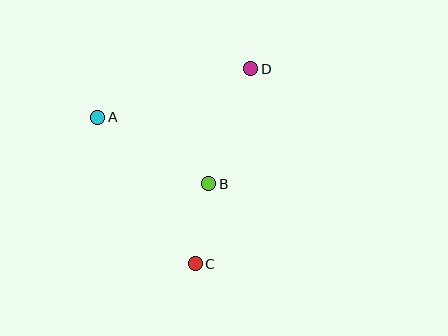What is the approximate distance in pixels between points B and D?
The distance between B and D is approximately 122 pixels.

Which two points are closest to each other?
Points B and C are closest to each other.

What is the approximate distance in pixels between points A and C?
The distance between A and C is approximately 176 pixels.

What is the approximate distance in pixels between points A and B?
The distance between A and B is approximately 129 pixels.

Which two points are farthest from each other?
Points C and D are farthest from each other.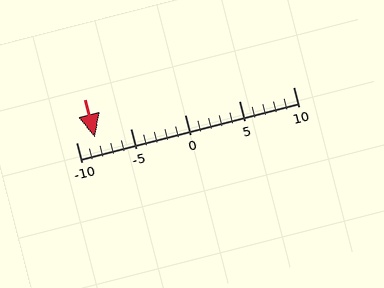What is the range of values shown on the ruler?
The ruler shows values from -10 to 10.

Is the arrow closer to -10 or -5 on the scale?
The arrow is closer to -10.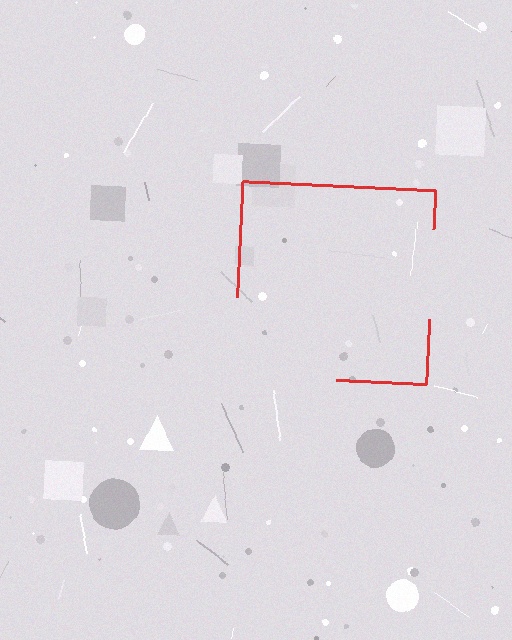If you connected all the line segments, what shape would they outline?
They would outline a square.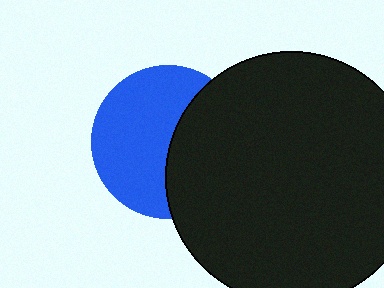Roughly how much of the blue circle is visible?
About half of it is visible (roughly 58%).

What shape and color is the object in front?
The object in front is a black circle.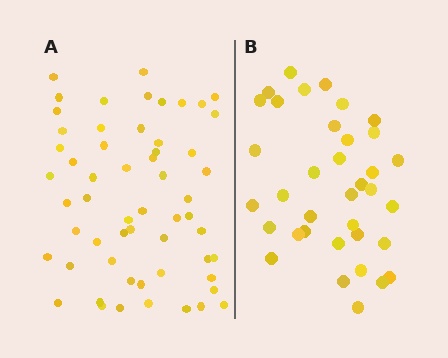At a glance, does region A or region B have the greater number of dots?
Region A (the left region) has more dots.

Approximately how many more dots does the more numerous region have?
Region A has approximately 20 more dots than region B.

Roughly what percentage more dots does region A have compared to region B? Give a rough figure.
About 60% more.